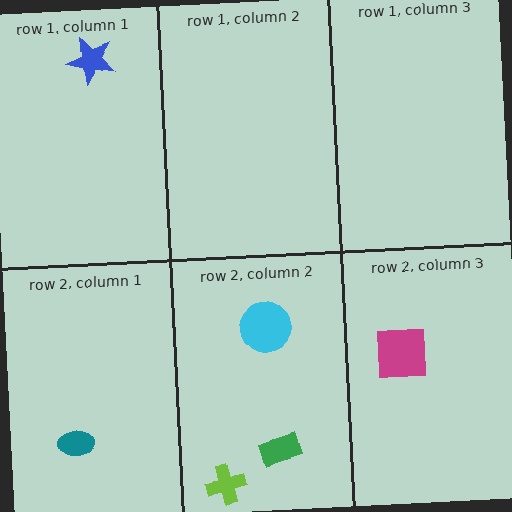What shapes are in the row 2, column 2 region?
The green rectangle, the cyan circle, the lime cross.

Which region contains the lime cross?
The row 2, column 2 region.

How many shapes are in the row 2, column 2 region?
3.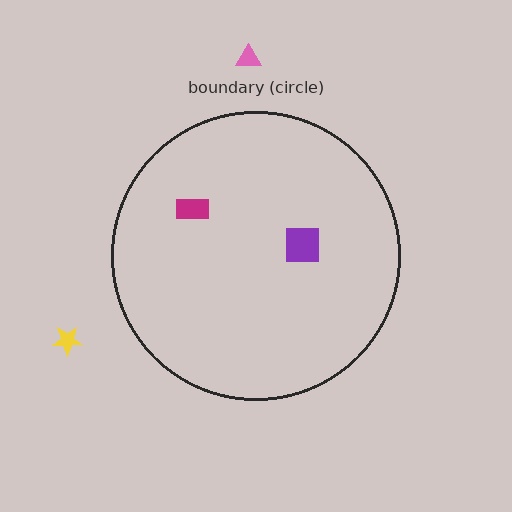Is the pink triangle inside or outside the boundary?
Outside.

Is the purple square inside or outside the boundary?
Inside.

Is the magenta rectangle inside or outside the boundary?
Inside.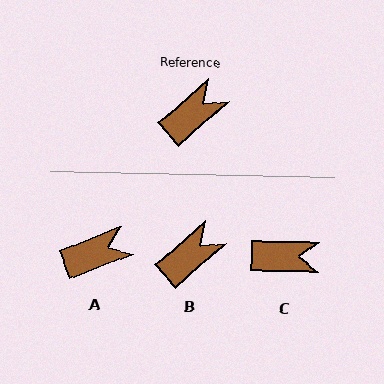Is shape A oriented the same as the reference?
No, it is off by about 20 degrees.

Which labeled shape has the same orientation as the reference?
B.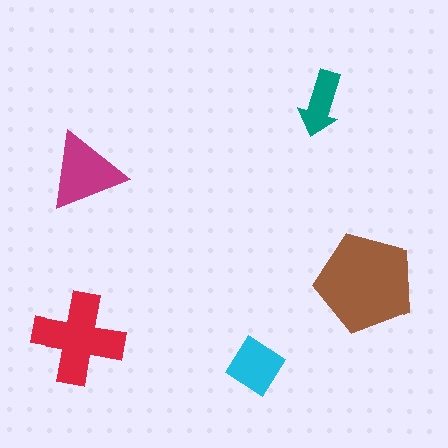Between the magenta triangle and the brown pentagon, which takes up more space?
The brown pentagon.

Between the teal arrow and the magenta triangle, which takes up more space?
The magenta triangle.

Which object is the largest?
The brown pentagon.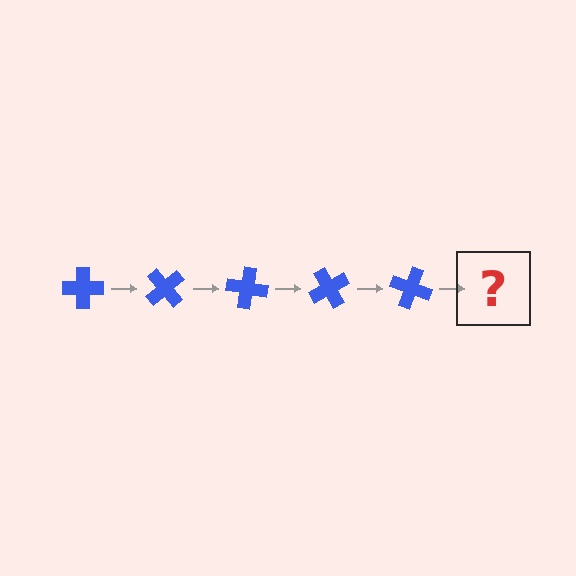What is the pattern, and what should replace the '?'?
The pattern is that the cross rotates 50 degrees each step. The '?' should be a blue cross rotated 250 degrees.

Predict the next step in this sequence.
The next step is a blue cross rotated 250 degrees.